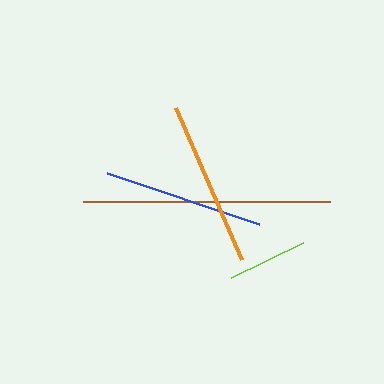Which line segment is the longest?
The brown line is the longest at approximately 247 pixels.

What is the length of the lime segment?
The lime segment is approximately 81 pixels long.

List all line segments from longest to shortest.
From longest to shortest: brown, orange, blue, lime.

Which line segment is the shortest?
The lime line is the shortest at approximately 81 pixels.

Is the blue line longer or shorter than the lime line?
The blue line is longer than the lime line.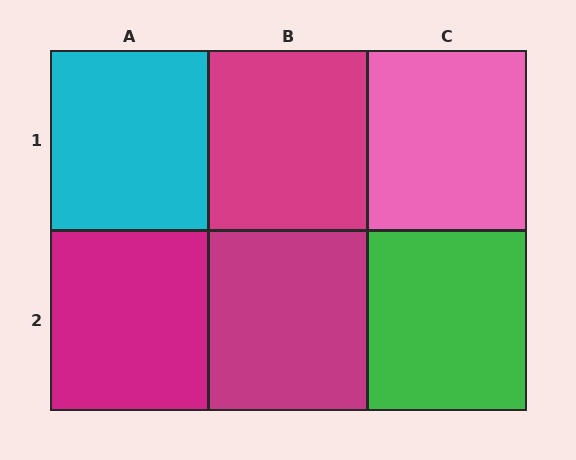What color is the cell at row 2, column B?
Magenta.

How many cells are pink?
1 cell is pink.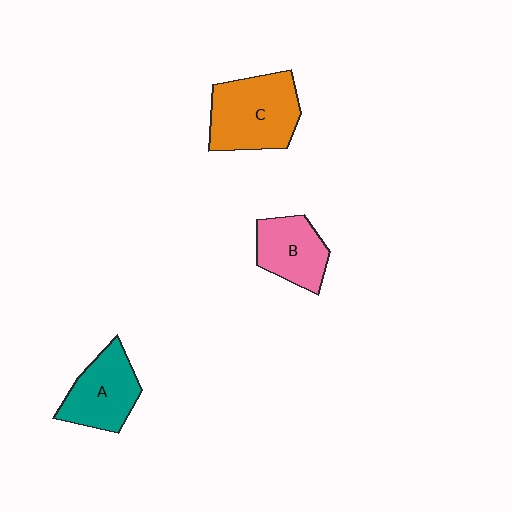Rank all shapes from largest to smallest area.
From largest to smallest: C (orange), A (teal), B (pink).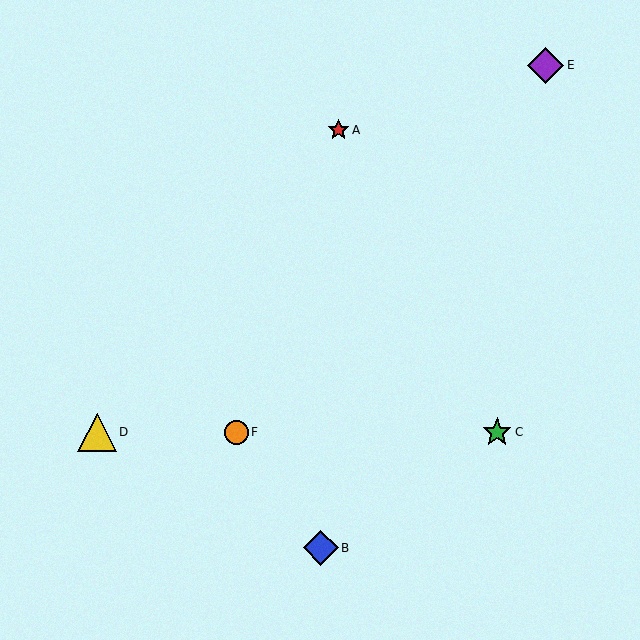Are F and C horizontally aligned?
Yes, both are at y≈432.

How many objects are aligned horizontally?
3 objects (C, D, F) are aligned horizontally.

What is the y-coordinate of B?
Object B is at y≈548.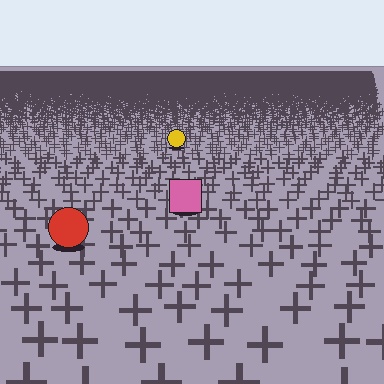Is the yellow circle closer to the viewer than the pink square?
No. The pink square is closer — you can tell from the texture gradient: the ground texture is coarser near it.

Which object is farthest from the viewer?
The yellow circle is farthest from the viewer. It appears smaller and the ground texture around it is denser.